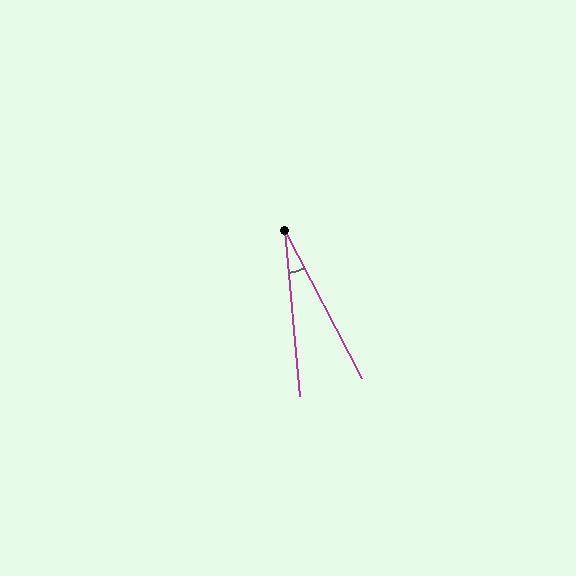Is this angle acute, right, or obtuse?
It is acute.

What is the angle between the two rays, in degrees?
Approximately 22 degrees.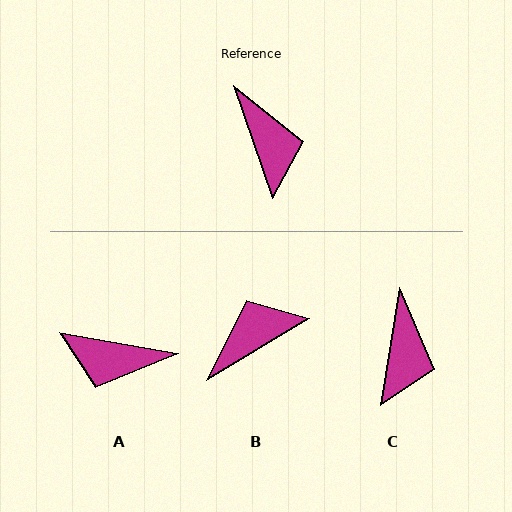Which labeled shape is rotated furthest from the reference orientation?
A, about 119 degrees away.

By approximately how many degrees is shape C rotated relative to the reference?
Approximately 28 degrees clockwise.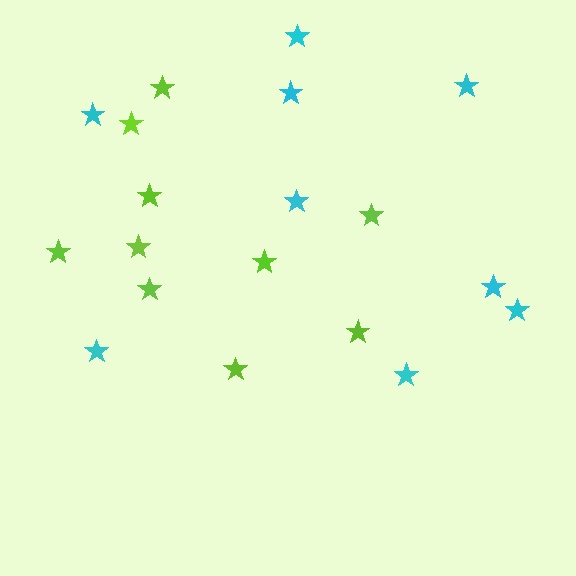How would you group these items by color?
There are 2 groups: one group of cyan stars (9) and one group of lime stars (10).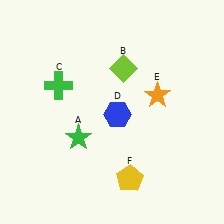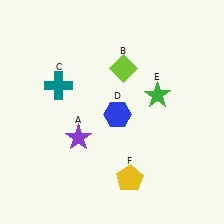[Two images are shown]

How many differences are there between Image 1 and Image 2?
There are 3 differences between the two images.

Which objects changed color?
A changed from green to purple. C changed from green to teal. E changed from orange to green.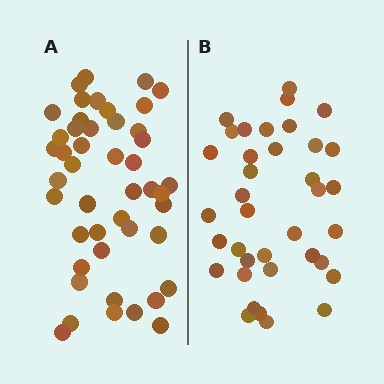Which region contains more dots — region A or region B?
Region A (the left region) has more dots.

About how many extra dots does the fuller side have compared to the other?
Region A has roughly 8 or so more dots than region B.